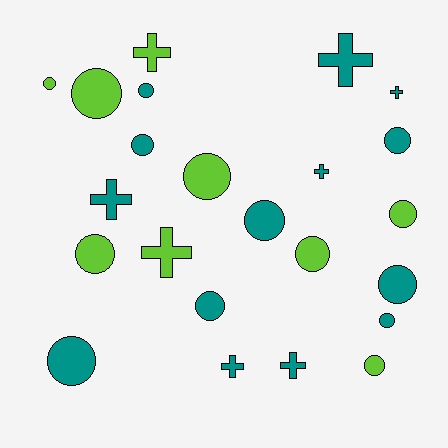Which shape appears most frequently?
Circle, with 15 objects.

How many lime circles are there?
There are 7 lime circles.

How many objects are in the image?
There are 23 objects.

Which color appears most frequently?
Teal, with 14 objects.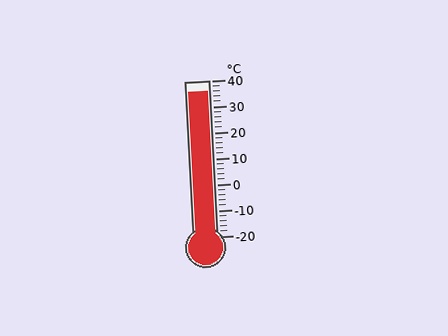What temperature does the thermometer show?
The thermometer shows approximately 36°C.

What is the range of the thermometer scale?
The thermometer scale ranges from -20°C to 40°C.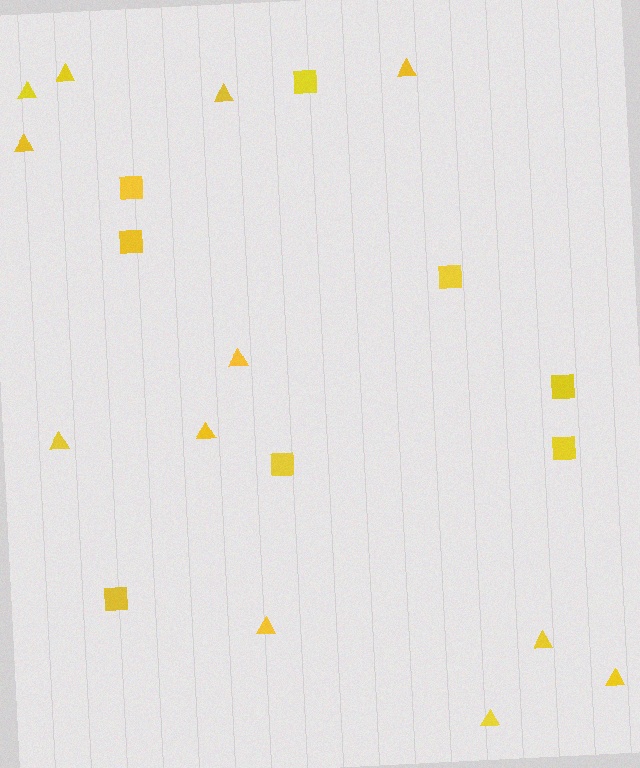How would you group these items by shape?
There are 2 groups: one group of squares (8) and one group of triangles (12).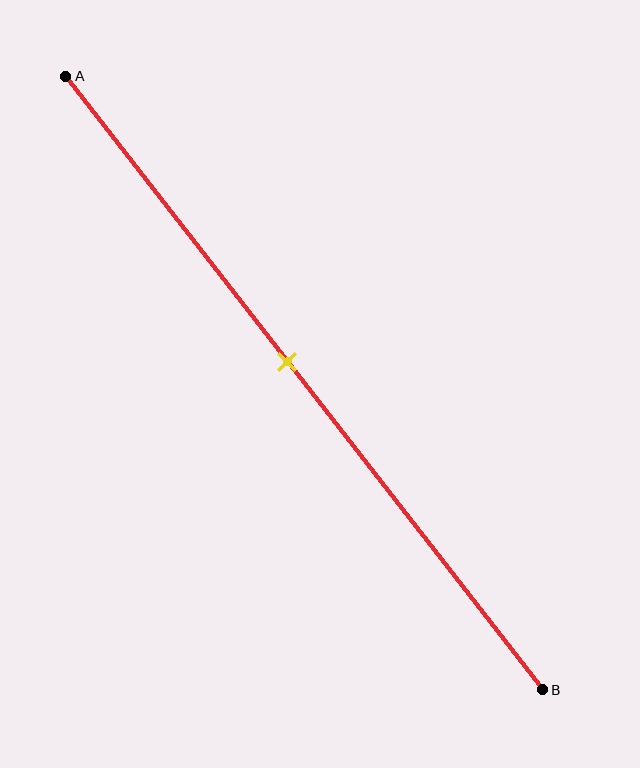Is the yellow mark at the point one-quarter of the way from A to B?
No, the mark is at about 45% from A, not at the 25% one-quarter point.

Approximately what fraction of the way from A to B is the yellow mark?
The yellow mark is approximately 45% of the way from A to B.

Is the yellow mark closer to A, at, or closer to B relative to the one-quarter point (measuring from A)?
The yellow mark is closer to point B than the one-quarter point of segment AB.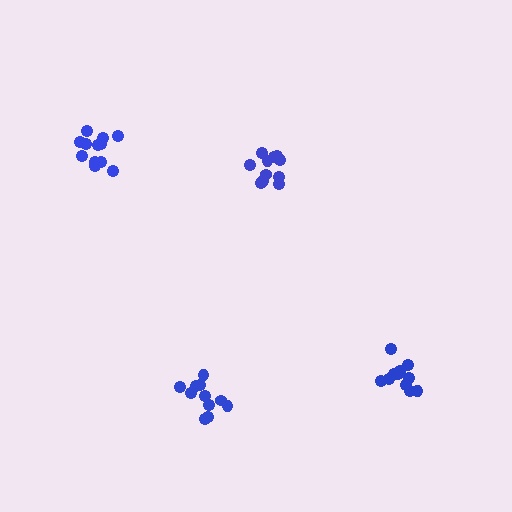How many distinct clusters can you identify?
There are 4 distinct clusters.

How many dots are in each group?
Group 1: 11 dots, Group 2: 11 dots, Group 3: 12 dots, Group 4: 11 dots (45 total).